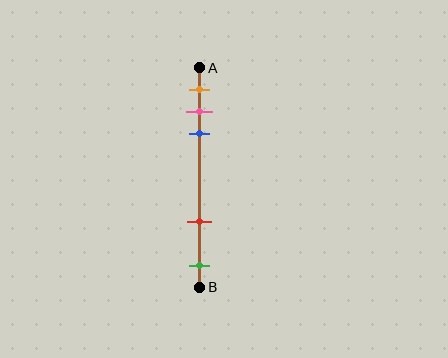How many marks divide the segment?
There are 5 marks dividing the segment.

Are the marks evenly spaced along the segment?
No, the marks are not evenly spaced.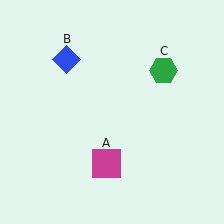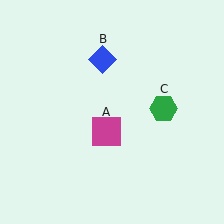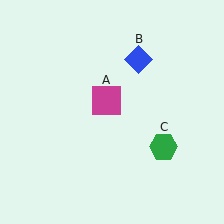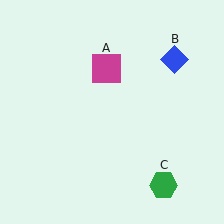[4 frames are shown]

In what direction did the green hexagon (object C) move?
The green hexagon (object C) moved down.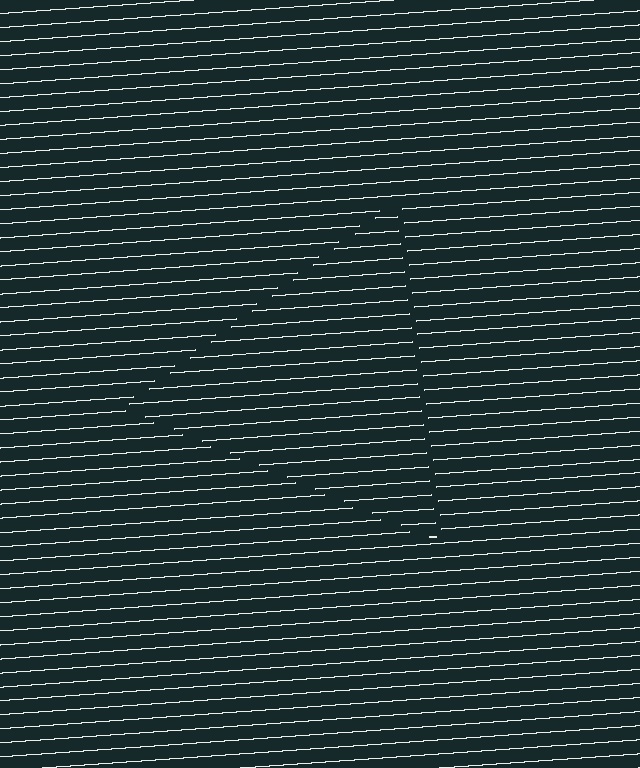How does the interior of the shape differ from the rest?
The interior of the shape contains the same grating, shifted by half a period — the contour is defined by the phase discontinuity where line-ends from the inner and outer gratings abut.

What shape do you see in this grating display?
An illusory triangle. The interior of the shape contains the same grating, shifted by half a period — the contour is defined by the phase discontinuity where line-ends from the inner and outer gratings abut.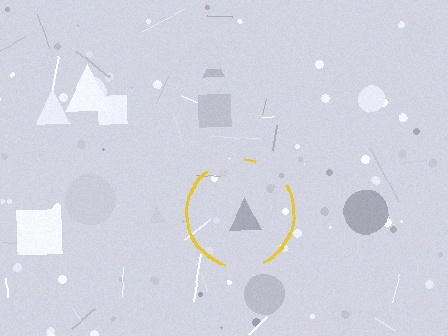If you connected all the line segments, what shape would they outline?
They would outline a circle.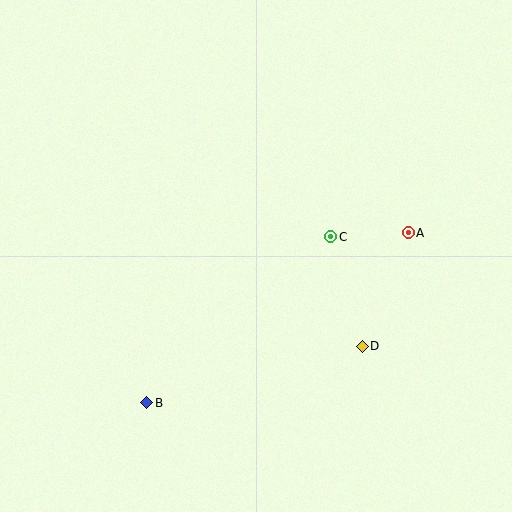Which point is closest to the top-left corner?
Point C is closest to the top-left corner.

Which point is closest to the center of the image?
Point C at (331, 237) is closest to the center.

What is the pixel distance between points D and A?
The distance between D and A is 122 pixels.